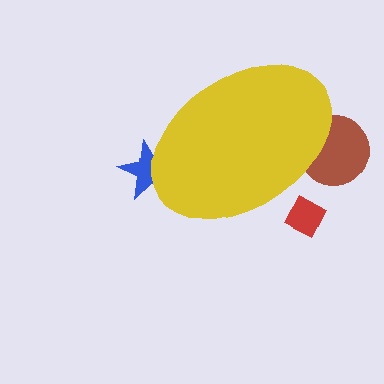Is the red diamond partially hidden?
Yes, the red diamond is partially hidden behind the yellow ellipse.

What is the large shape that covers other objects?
A yellow ellipse.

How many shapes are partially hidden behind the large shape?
3 shapes are partially hidden.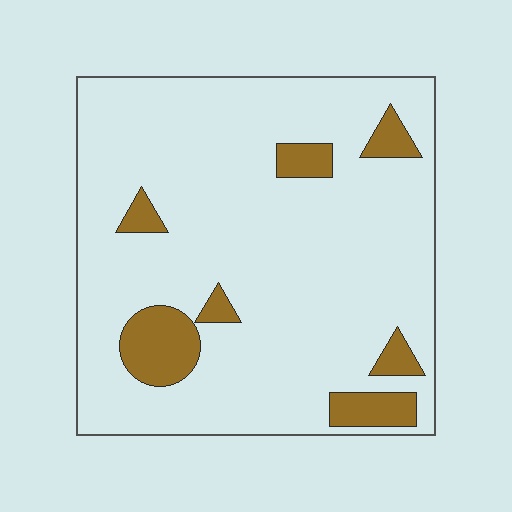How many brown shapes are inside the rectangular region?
7.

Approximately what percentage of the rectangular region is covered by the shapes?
Approximately 10%.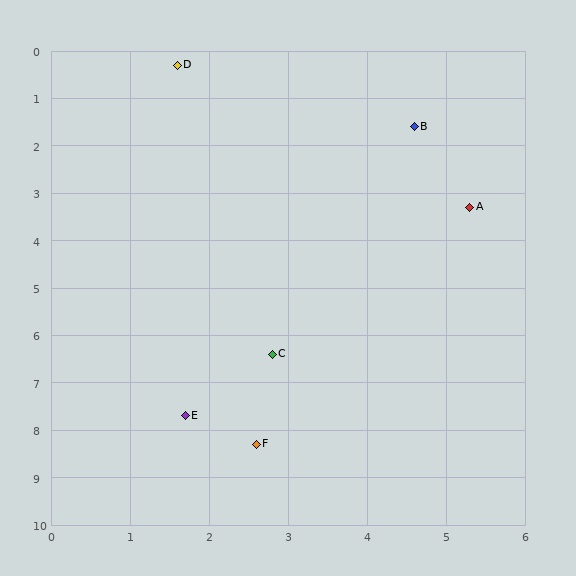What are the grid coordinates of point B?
Point B is at approximately (4.6, 1.6).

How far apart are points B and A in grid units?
Points B and A are about 1.8 grid units apart.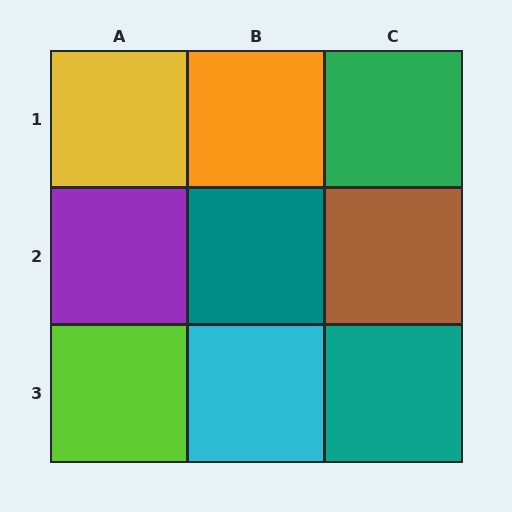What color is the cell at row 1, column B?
Orange.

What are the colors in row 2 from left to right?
Purple, teal, brown.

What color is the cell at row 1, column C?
Green.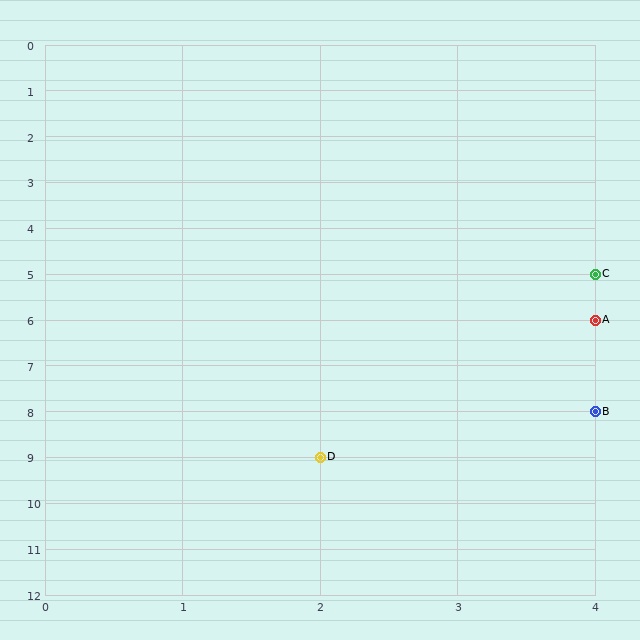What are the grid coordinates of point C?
Point C is at grid coordinates (4, 5).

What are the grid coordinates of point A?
Point A is at grid coordinates (4, 6).